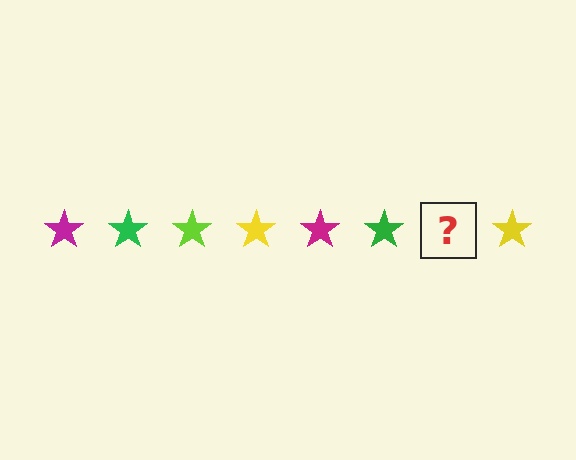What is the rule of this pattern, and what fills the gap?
The rule is that the pattern cycles through magenta, green, lime, yellow stars. The gap should be filled with a lime star.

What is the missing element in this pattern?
The missing element is a lime star.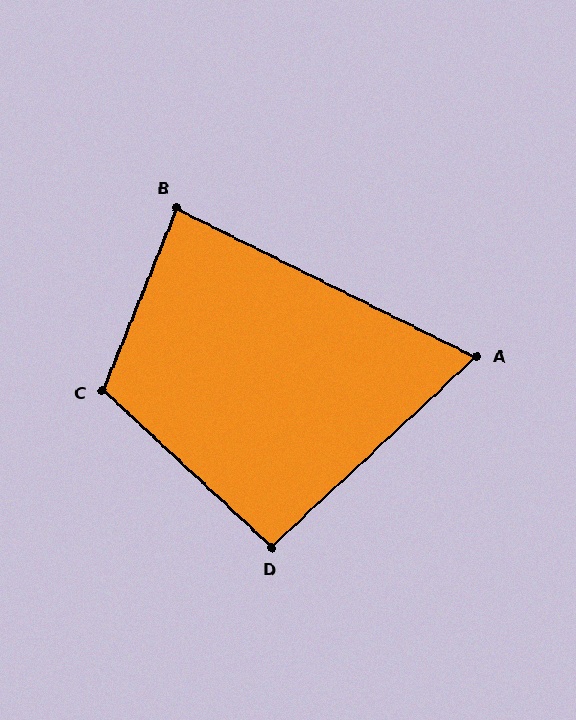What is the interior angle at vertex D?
Approximately 94 degrees (approximately right).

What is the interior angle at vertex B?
Approximately 86 degrees (approximately right).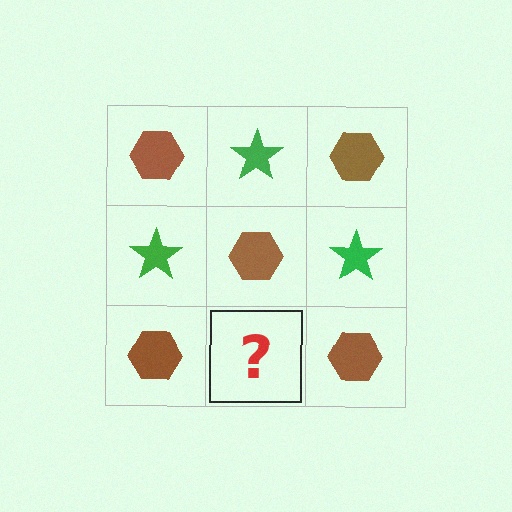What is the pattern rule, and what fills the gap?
The rule is that it alternates brown hexagon and green star in a checkerboard pattern. The gap should be filled with a green star.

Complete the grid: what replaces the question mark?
The question mark should be replaced with a green star.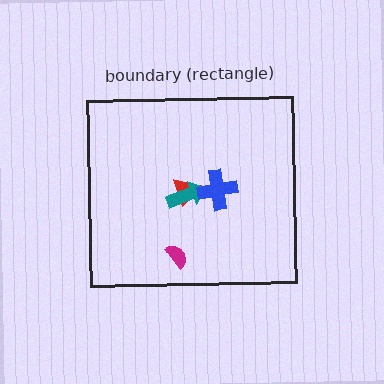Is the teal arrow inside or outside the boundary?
Inside.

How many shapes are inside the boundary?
4 inside, 0 outside.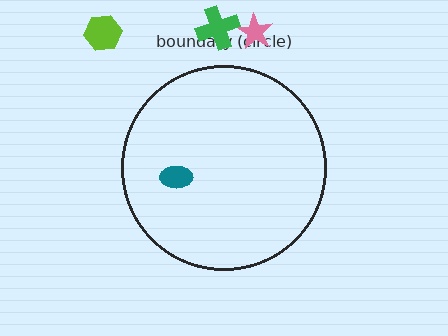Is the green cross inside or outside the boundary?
Outside.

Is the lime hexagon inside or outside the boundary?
Outside.